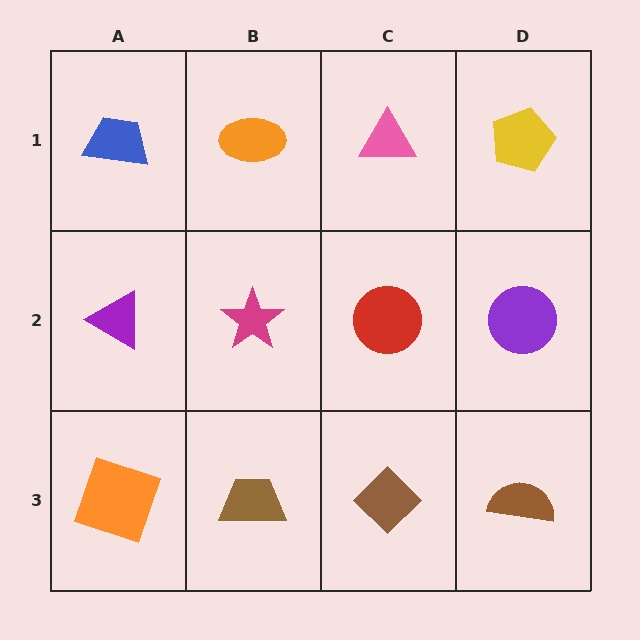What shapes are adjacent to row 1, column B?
A magenta star (row 2, column B), a blue trapezoid (row 1, column A), a pink triangle (row 1, column C).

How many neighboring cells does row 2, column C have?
4.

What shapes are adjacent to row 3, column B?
A magenta star (row 2, column B), an orange square (row 3, column A), a brown diamond (row 3, column C).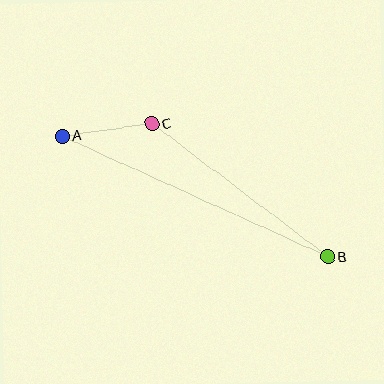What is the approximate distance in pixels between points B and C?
The distance between B and C is approximately 221 pixels.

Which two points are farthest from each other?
Points A and B are farthest from each other.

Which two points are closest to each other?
Points A and C are closest to each other.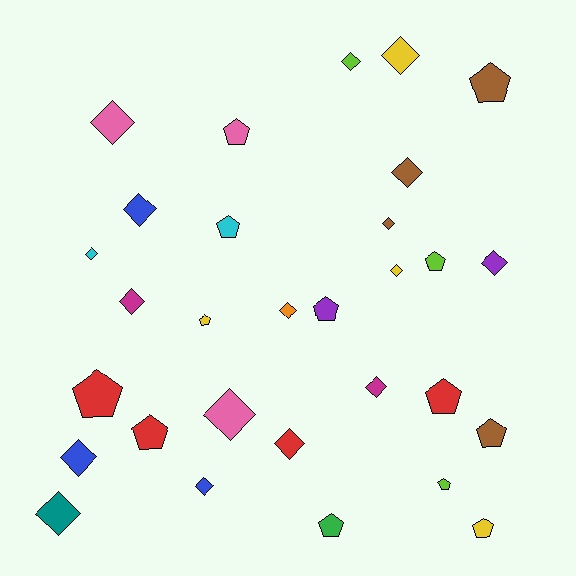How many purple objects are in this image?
There are 2 purple objects.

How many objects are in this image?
There are 30 objects.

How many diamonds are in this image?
There are 17 diamonds.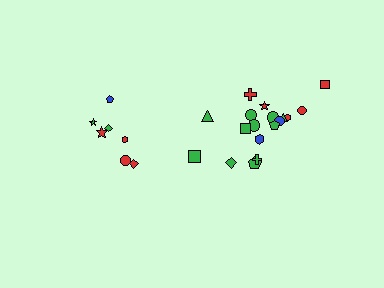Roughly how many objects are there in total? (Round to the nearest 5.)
Roughly 25 objects in total.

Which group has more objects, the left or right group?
The right group.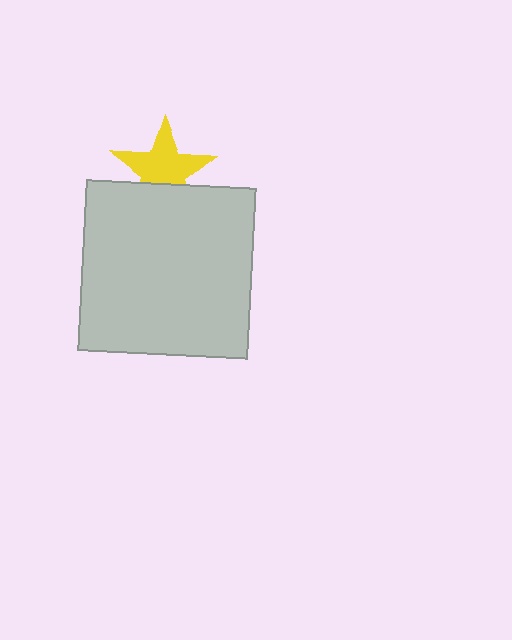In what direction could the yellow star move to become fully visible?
The yellow star could move up. That would shift it out from behind the light gray square entirely.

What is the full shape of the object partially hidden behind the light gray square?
The partially hidden object is a yellow star.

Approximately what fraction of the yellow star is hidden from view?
Roughly 30% of the yellow star is hidden behind the light gray square.